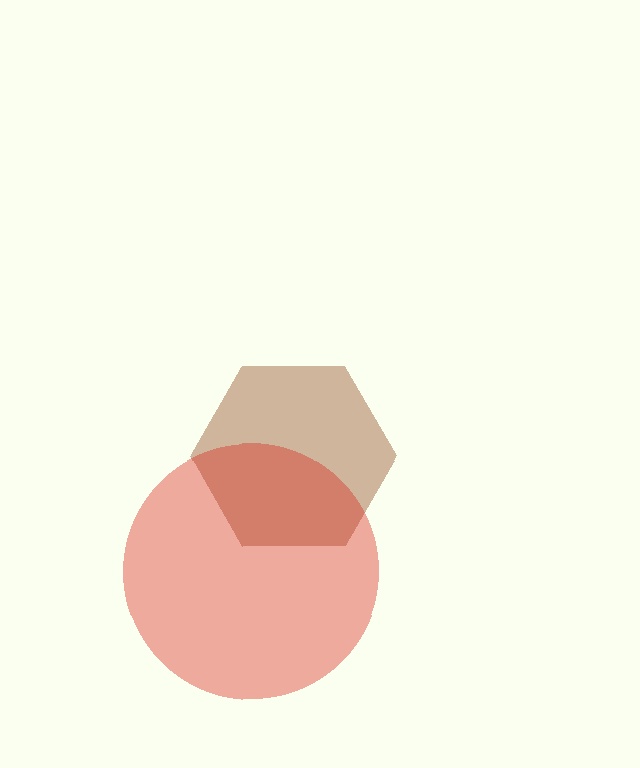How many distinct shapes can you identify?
There are 2 distinct shapes: a brown hexagon, a red circle.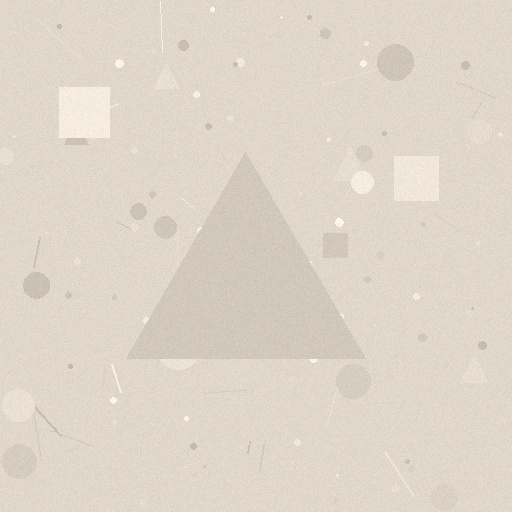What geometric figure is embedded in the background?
A triangle is embedded in the background.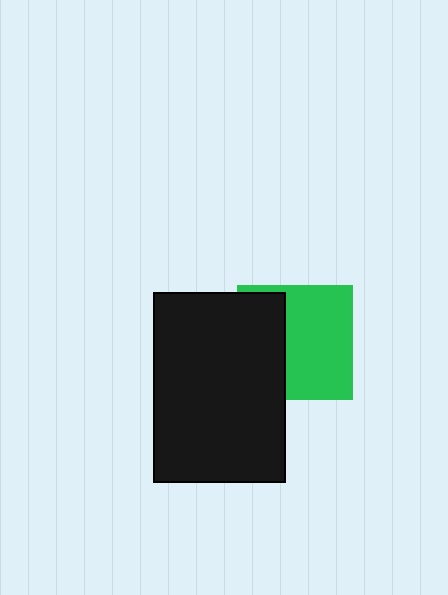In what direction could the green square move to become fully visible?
The green square could move right. That would shift it out from behind the black rectangle entirely.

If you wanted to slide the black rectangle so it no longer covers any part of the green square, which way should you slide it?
Slide it left — that is the most direct way to separate the two shapes.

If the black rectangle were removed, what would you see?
You would see the complete green square.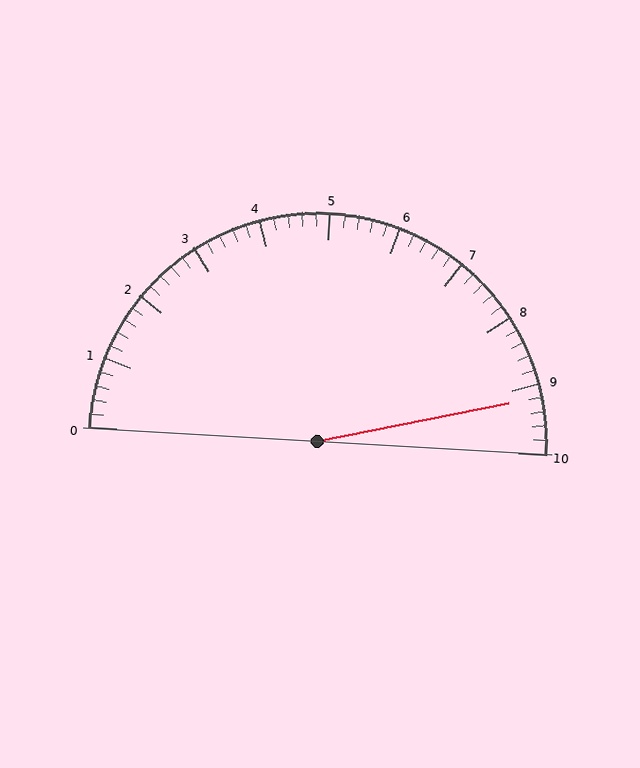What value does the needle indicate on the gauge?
The needle indicates approximately 9.2.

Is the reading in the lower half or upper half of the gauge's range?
The reading is in the upper half of the range (0 to 10).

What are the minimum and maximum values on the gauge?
The gauge ranges from 0 to 10.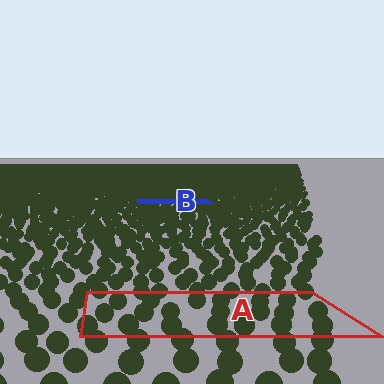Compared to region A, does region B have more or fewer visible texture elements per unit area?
Region B has more texture elements per unit area — they are packed more densely because it is farther away.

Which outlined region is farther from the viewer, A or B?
Region B is farther from the viewer — the texture elements inside it appear smaller and more densely packed.